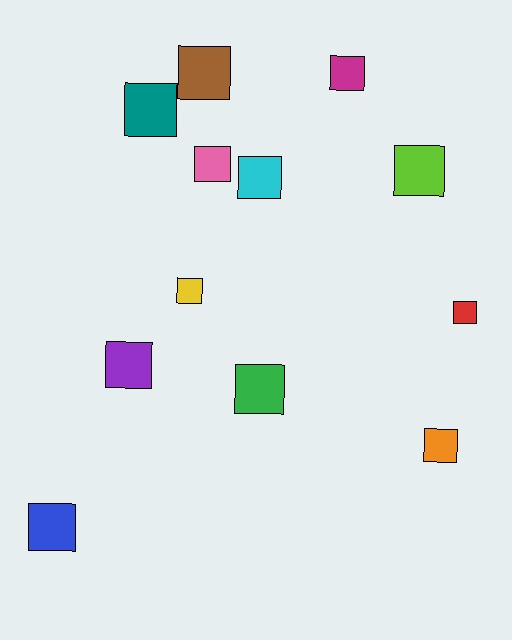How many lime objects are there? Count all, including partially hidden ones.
There is 1 lime object.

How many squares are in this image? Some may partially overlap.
There are 12 squares.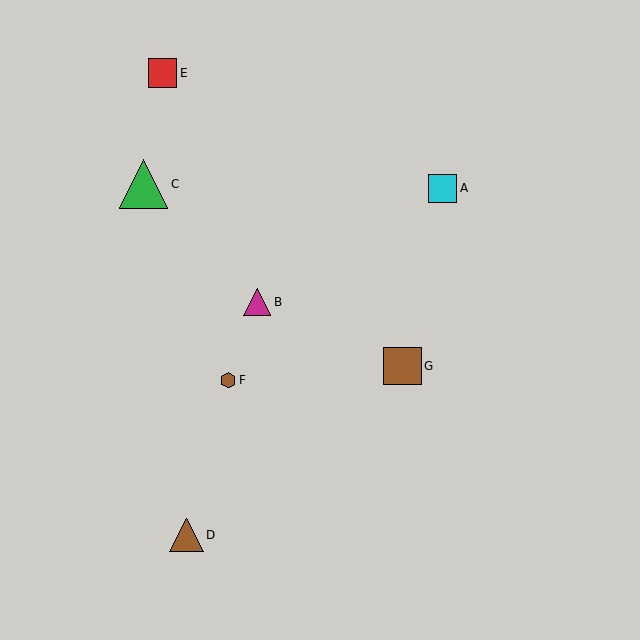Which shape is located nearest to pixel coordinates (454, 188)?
The cyan square (labeled A) at (443, 188) is nearest to that location.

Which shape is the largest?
The green triangle (labeled C) is the largest.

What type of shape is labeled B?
Shape B is a magenta triangle.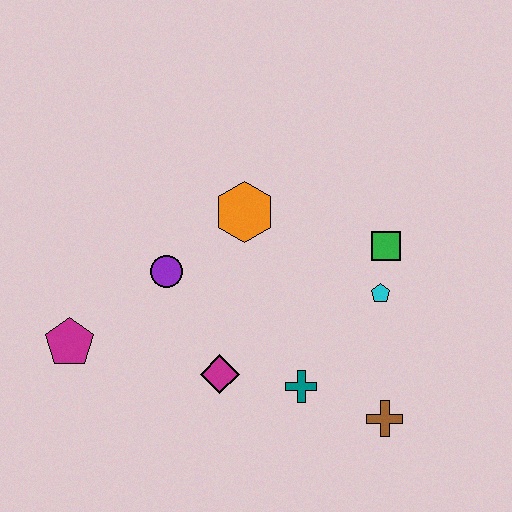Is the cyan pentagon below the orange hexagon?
Yes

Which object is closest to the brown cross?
The teal cross is closest to the brown cross.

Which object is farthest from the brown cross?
The magenta pentagon is farthest from the brown cross.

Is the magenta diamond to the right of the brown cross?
No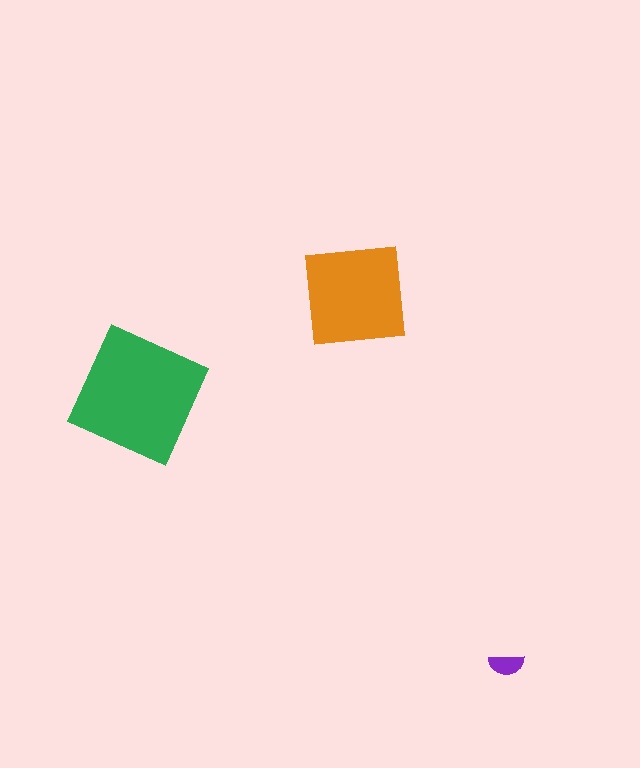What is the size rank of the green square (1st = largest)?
1st.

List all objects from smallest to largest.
The purple semicircle, the orange square, the green square.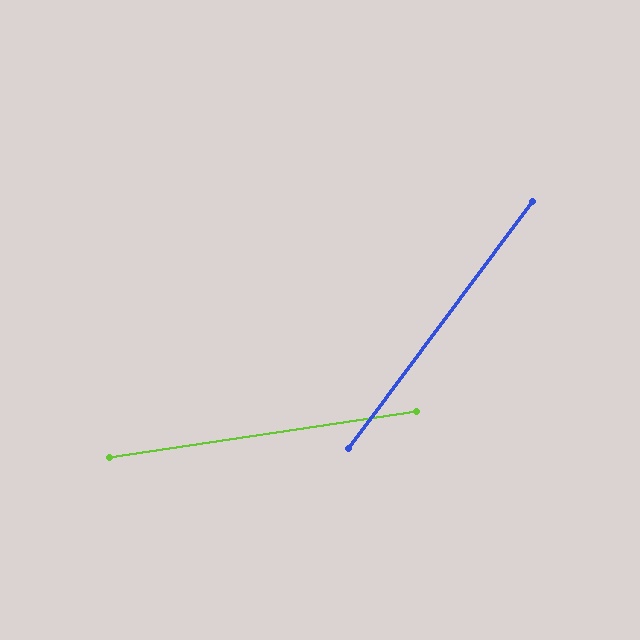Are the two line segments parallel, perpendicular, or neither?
Neither parallel nor perpendicular — they differ by about 45°.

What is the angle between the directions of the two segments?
Approximately 45 degrees.